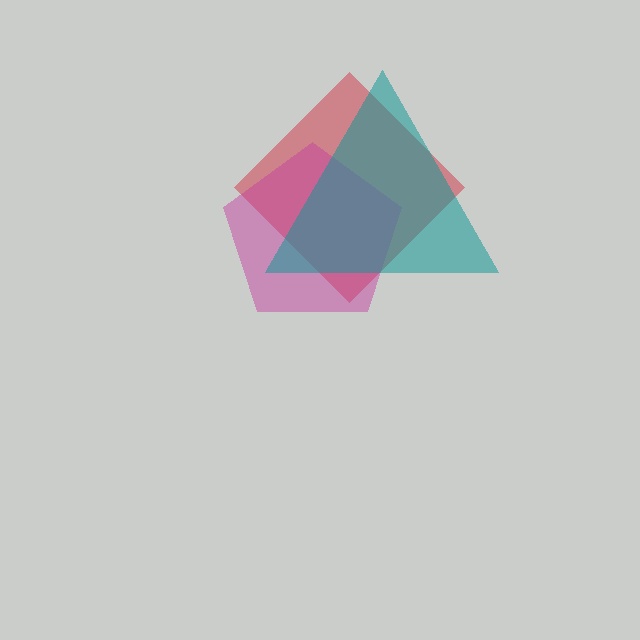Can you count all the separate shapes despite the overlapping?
Yes, there are 3 separate shapes.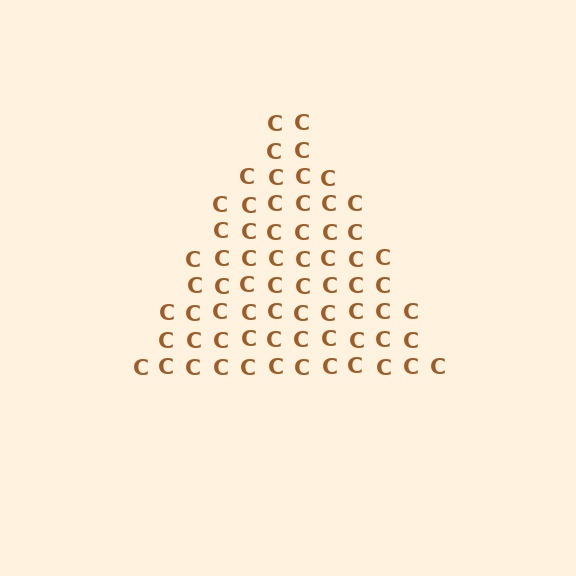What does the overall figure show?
The overall figure shows a triangle.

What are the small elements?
The small elements are letter C's.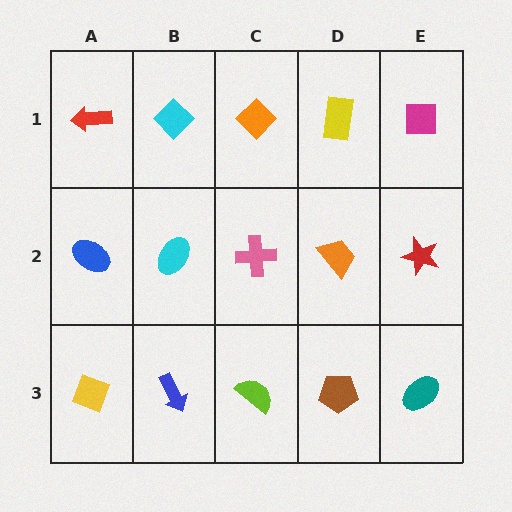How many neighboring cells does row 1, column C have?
3.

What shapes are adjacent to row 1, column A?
A blue ellipse (row 2, column A), a cyan diamond (row 1, column B).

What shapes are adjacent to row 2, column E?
A magenta square (row 1, column E), a teal ellipse (row 3, column E), an orange trapezoid (row 2, column D).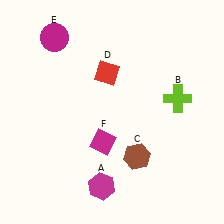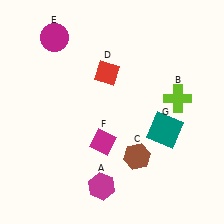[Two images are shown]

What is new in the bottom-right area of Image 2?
A teal square (G) was added in the bottom-right area of Image 2.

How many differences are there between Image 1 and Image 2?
There is 1 difference between the two images.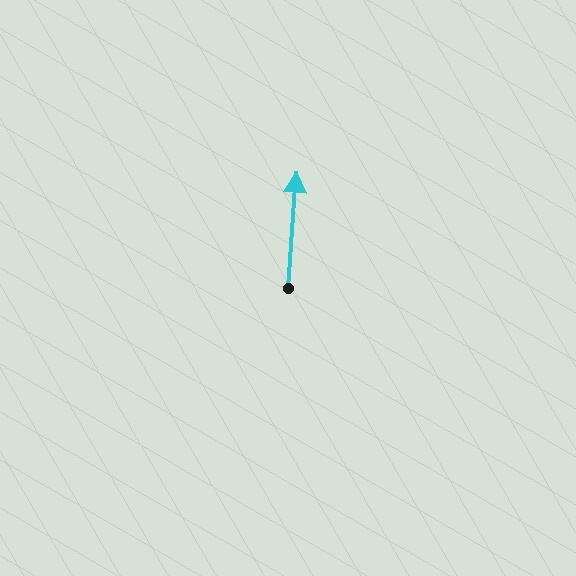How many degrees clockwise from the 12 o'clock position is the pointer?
Approximately 4 degrees.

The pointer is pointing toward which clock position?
Roughly 12 o'clock.